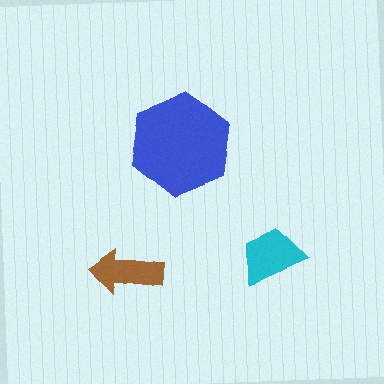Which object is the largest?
The blue hexagon.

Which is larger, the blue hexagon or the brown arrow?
The blue hexagon.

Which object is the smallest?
The brown arrow.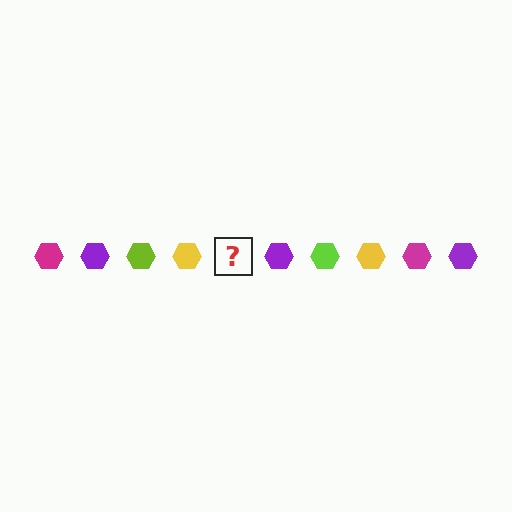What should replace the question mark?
The question mark should be replaced with a magenta hexagon.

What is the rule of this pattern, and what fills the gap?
The rule is that the pattern cycles through magenta, purple, lime, yellow hexagons. The gap should be filled with a magenta hexagon.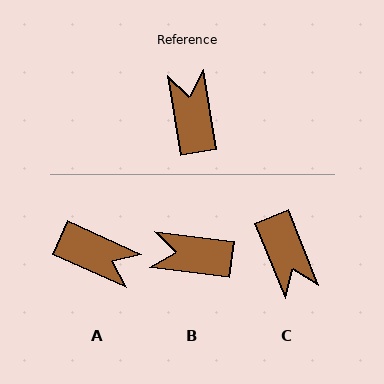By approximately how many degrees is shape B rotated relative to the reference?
Approximately 74 degrees counter-clockwise.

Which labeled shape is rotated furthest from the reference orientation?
C, about 167 degrees away.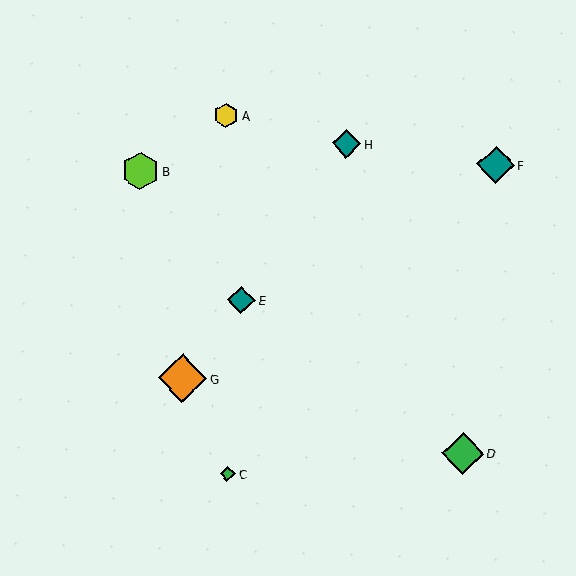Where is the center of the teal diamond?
The center of the teal diamond is at (347, 144).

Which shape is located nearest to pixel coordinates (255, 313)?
The teal diamond (labeled E) at (241, 300) is nearest to that location.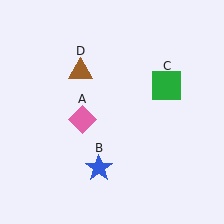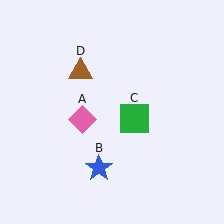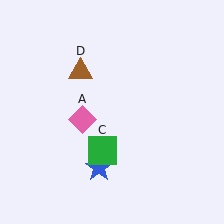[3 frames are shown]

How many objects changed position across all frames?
1 object changed position: green square (object C).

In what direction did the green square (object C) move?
The green square (object C) moved down and to the left.